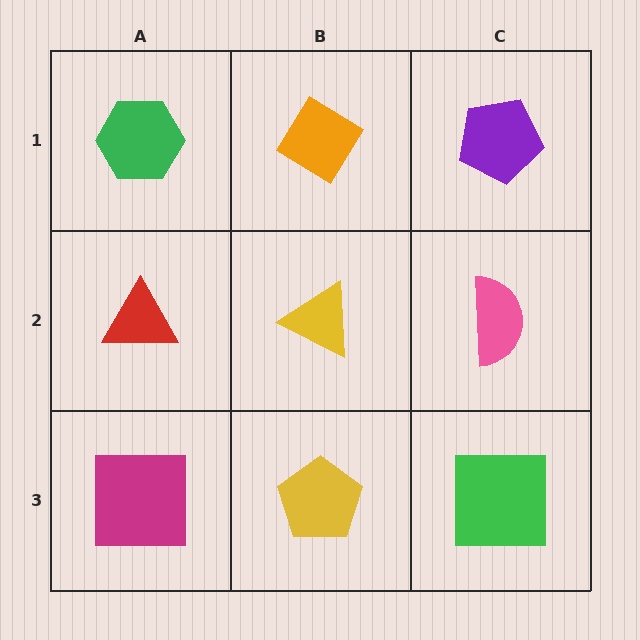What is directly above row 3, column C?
A pink semicircle.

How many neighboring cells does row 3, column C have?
2.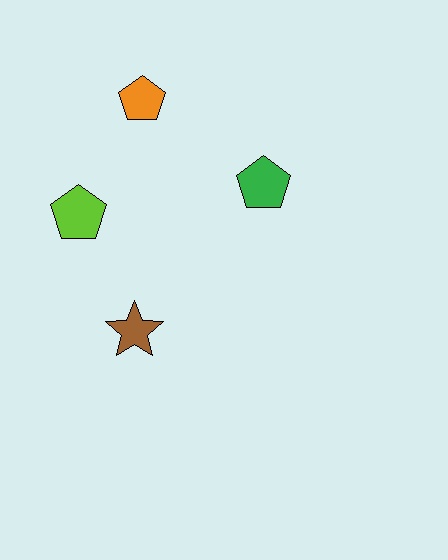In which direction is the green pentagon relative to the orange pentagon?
The green pentagon is to the right of the orange pentagon.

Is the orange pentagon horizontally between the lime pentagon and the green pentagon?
Yes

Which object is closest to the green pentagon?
The orange pentagon is closest to the green pentagon.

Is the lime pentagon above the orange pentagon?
No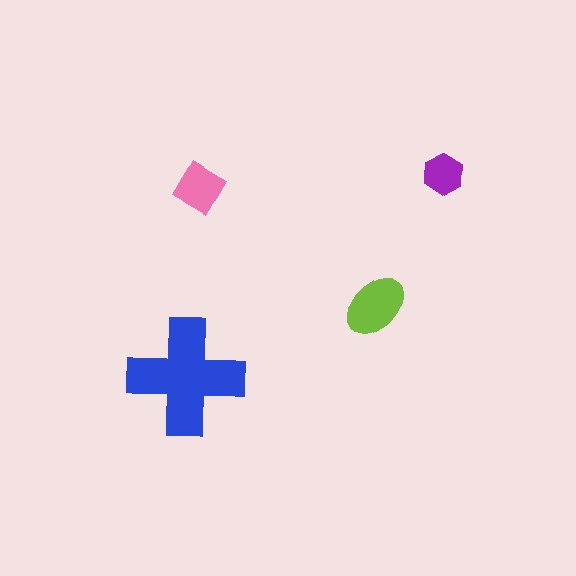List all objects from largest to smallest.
The blue cross, the lime ellipse, the pink square, the purple hexagon.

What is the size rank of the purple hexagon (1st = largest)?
4th.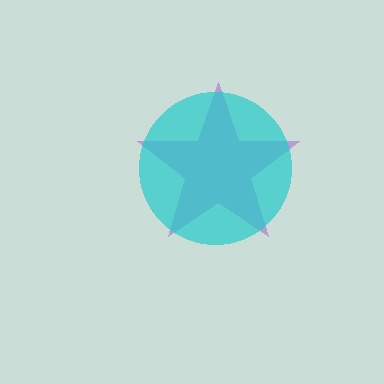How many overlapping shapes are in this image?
There are 2 overlapping shapes in the image.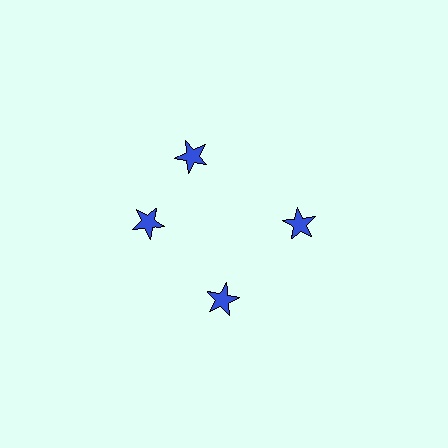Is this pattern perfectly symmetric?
No. The 4 blue stars are arranged in a ring, but one element near the 12 o'clock position is rotated out of alignment along the ring, breaking the 4-fold rotational symmetry.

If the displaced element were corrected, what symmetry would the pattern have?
It would have 4-fold rotational symmetry — the pattern would map onto itself every 90 degrees.